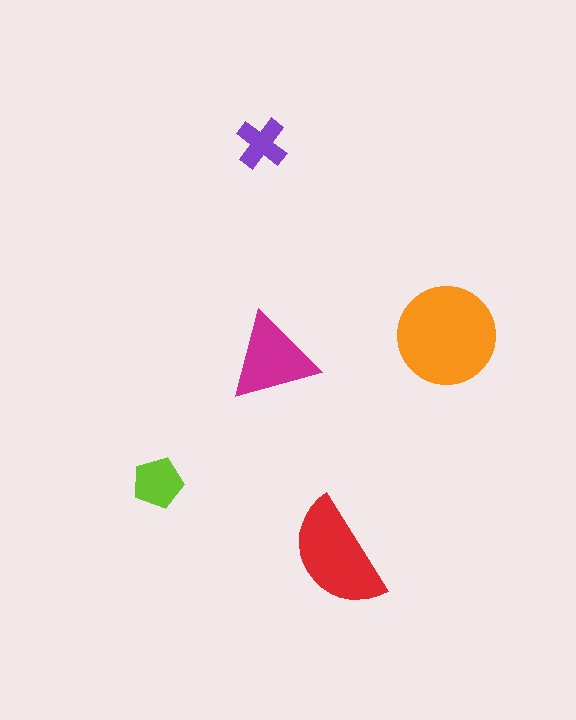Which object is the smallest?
The purple cross.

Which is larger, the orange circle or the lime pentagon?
The orange circle.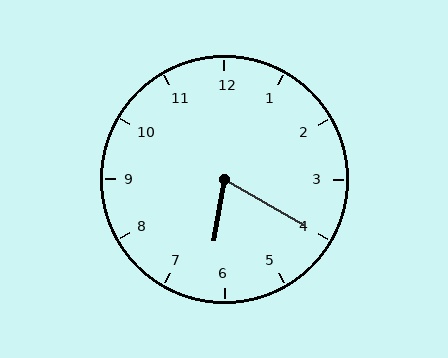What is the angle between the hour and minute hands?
Approximately 70 degrees.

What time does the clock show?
6:20.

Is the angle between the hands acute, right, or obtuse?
It is acute.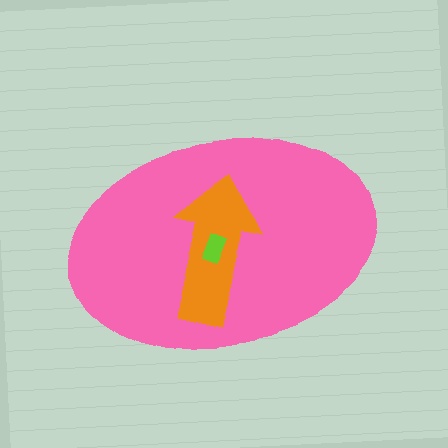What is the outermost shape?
The pink ellipse.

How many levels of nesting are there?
3.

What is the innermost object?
The lime rectangle.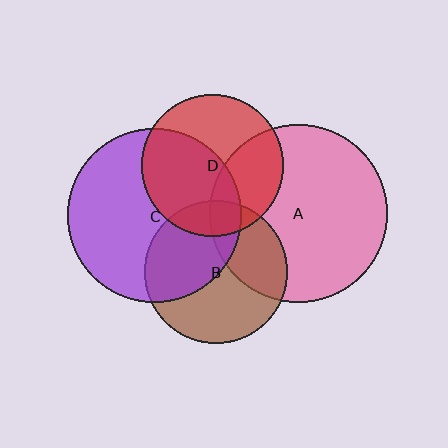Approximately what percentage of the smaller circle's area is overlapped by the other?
Approximately 15%.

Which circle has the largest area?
Circle A (pink).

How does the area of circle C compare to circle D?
Approximately 1.5 times.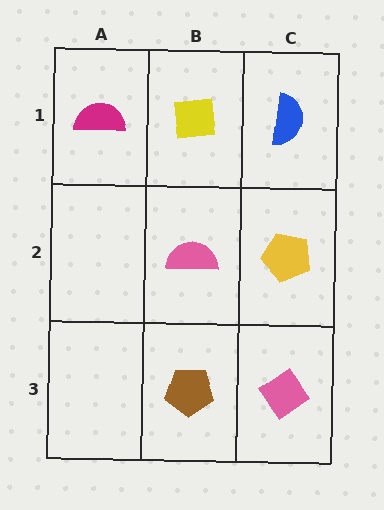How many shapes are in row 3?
2 shapes.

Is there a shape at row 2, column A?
No, that cell is empty.